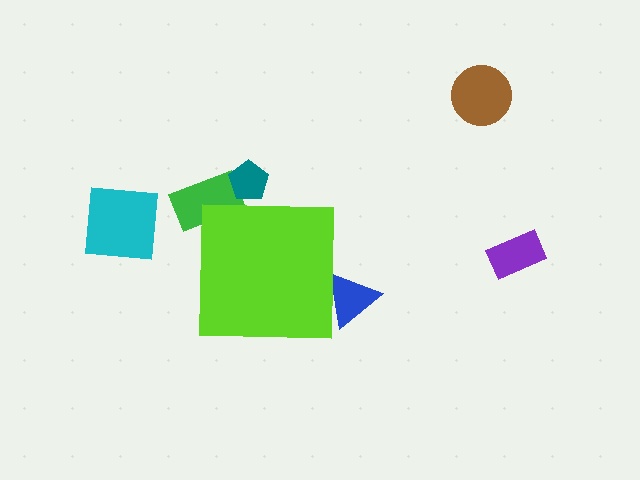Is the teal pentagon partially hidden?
Yes, the teal pentagon is partially hidden behind the lime square.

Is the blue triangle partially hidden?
Yes, the blue triangle is partially hidden behind the lime square.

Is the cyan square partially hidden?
No, the cyan square is fully visible.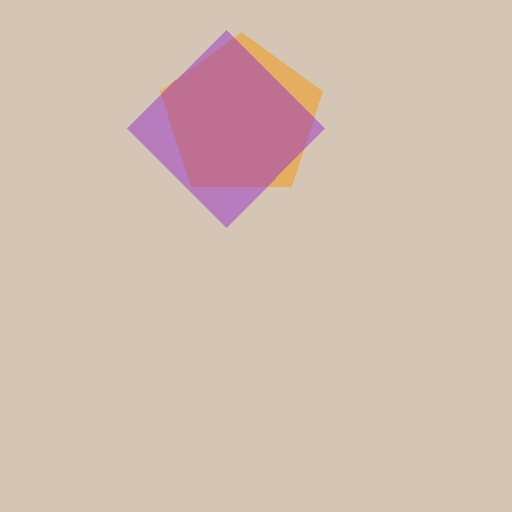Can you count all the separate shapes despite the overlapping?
Yes, there are 2 separate shapes.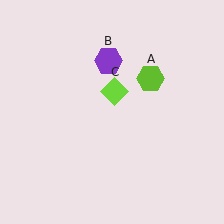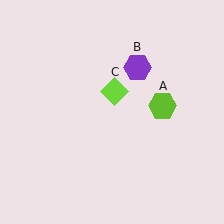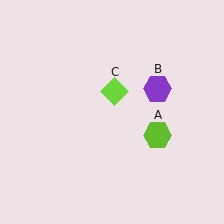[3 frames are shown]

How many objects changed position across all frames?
2 objects changed position: lime hexagon (object A), purple hexagon (object B).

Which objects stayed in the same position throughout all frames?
Lime diamond (object C) remained stationary.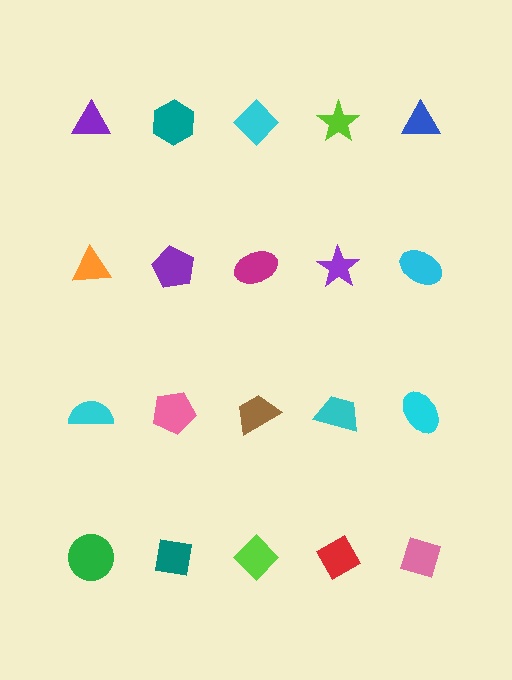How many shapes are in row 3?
5 shapes.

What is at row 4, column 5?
A pink diamond.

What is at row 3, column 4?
A cyan trapezoid.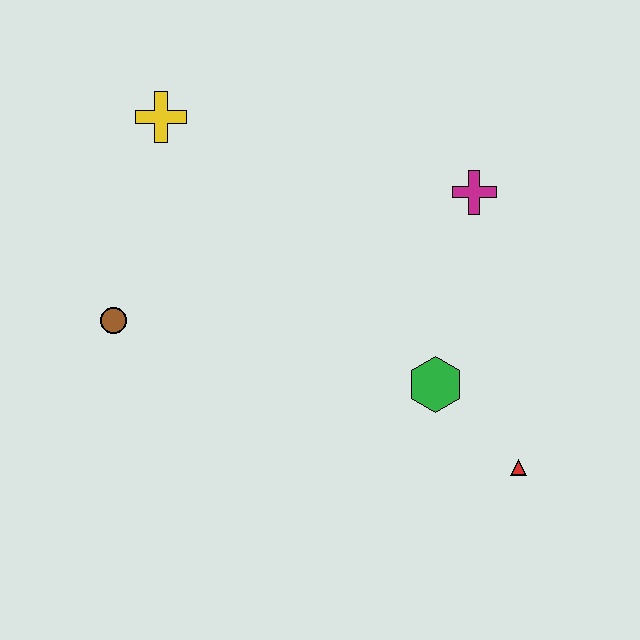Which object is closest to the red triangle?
The green hexagon is closest to the red triangle.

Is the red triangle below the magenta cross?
Yes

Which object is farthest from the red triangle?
The yellow cross is farthest from the red triangle.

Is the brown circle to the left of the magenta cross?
Yes